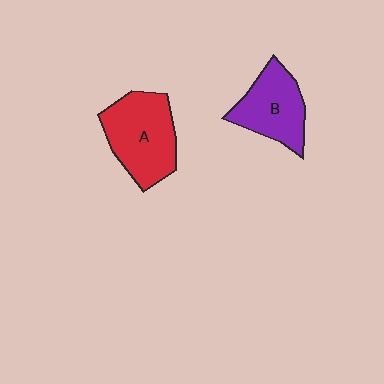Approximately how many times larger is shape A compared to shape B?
Approximately 1.3 times.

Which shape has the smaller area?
Shape B (purple).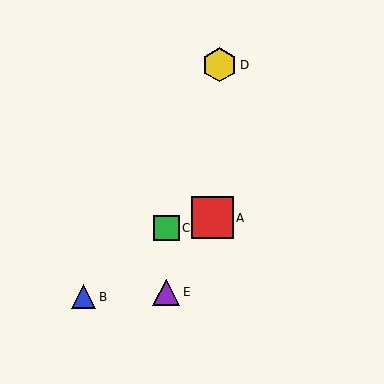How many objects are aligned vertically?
2 objects (C, E) are aligned vertically.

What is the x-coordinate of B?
Object B is at x≈84.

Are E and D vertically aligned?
No, E is at x≈166 and D is at x≈219.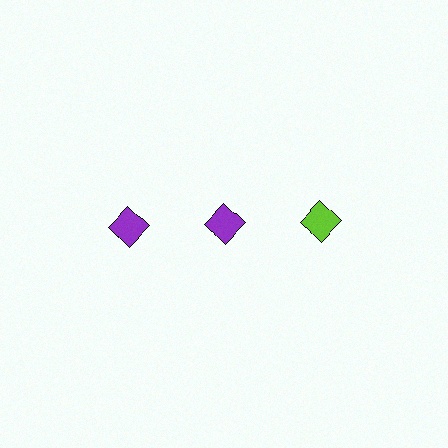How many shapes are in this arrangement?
There are 3 shapes arranged in a grid pattern.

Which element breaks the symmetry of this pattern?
The lime diamond in the top row, center column breaks the symmetry. All other shapes are purple diamonds.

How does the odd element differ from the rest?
It has a different color: lime instead of purple.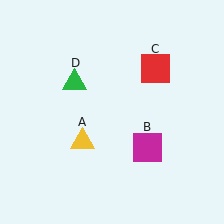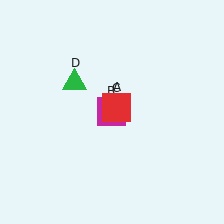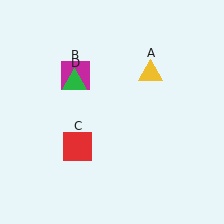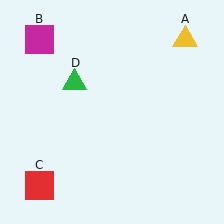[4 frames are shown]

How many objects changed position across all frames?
3 objects changed position: yellow triangle (object A), magenta square (object B), red square (object C).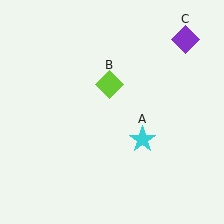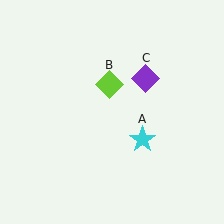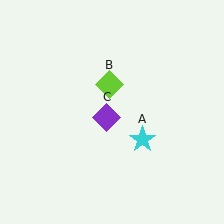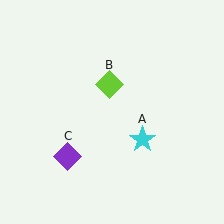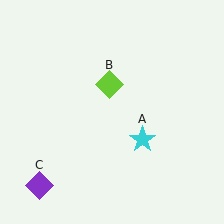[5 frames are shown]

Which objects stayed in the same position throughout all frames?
Cyan star (object A) and lime diamond (object B) remained stationary.